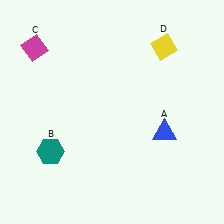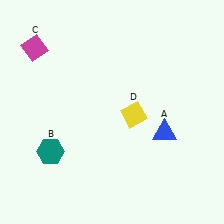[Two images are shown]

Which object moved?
The yellow diamond (D) moved down.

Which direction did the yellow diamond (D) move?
The yellow diamond (D) moved down.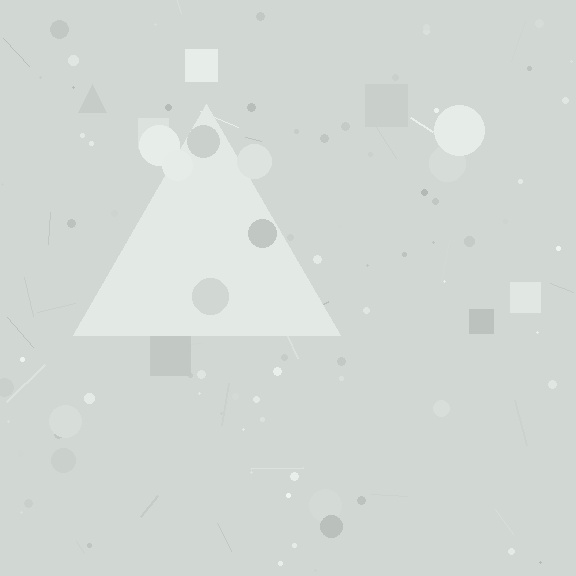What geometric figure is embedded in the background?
A triangle is embedded in the background.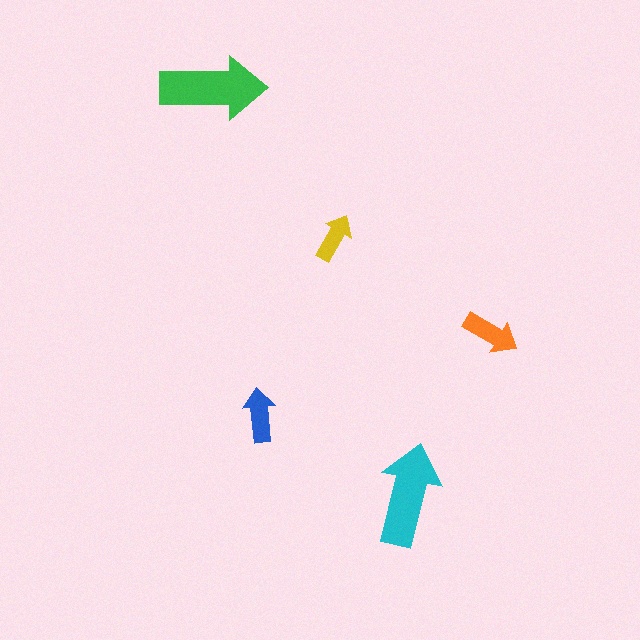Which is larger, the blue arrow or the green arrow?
The green one.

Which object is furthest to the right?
The orange arrow is rightmost.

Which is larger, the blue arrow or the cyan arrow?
The cyan one.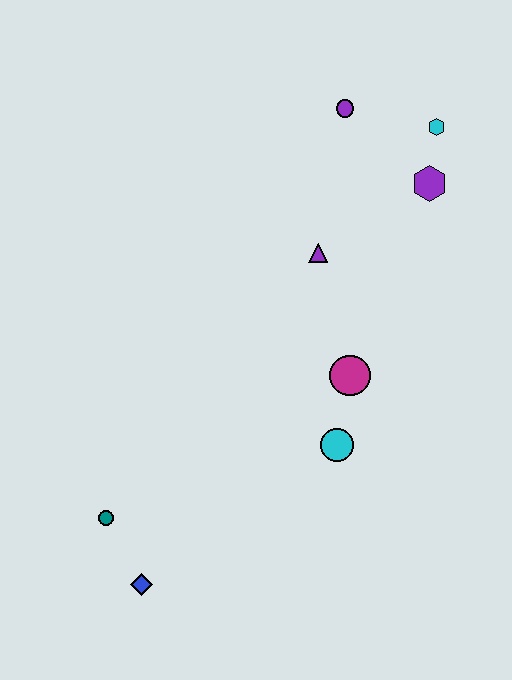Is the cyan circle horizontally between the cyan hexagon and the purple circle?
No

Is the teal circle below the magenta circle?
Yes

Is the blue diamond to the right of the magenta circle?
No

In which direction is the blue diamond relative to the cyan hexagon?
The blue diamond is below the cyan hexagon.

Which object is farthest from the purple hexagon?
The blue diamond is farthest from the purple hexagon.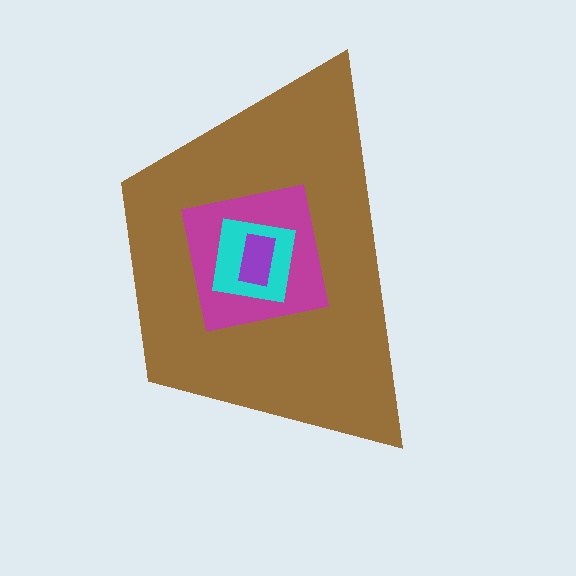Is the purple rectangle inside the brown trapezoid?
Yes.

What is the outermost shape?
The brown trapezoid.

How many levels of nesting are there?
4.